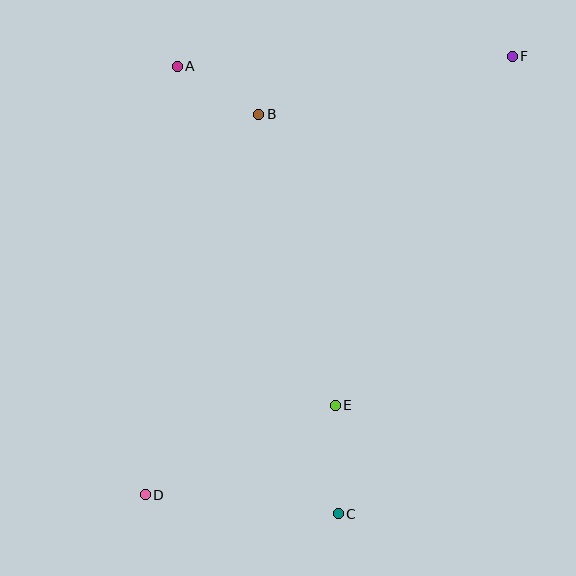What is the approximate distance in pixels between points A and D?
The distance between A and D is approximately 430 pixels.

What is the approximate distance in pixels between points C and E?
The distance between C and E is approximately 108 pixels.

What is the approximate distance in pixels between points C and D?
The distance between C and D is approximately 194 pixels.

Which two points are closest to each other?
Points A and B are closest to each other.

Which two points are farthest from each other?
Points D and F are farthest from each other.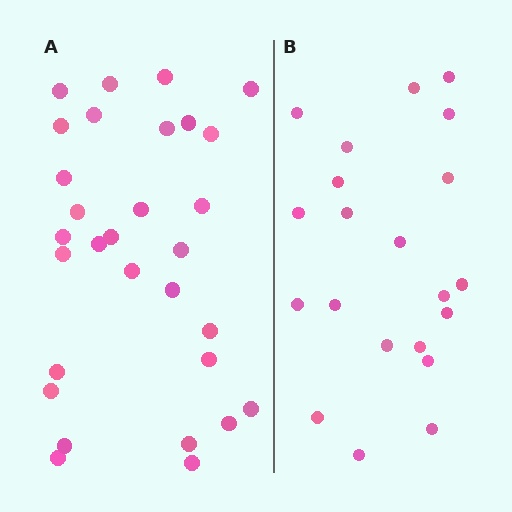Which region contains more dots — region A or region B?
Region A (the left region) has more dots.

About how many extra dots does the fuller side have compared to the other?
Region A has roughly 8 or so more dots than region B.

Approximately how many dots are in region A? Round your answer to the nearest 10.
About 30 dots.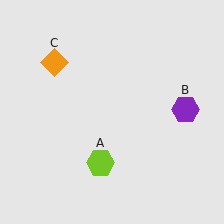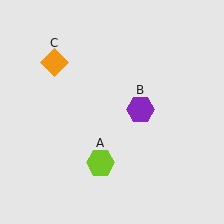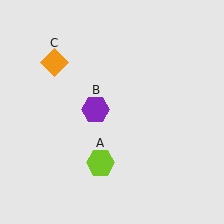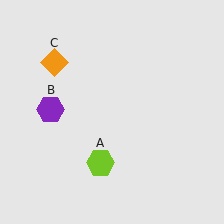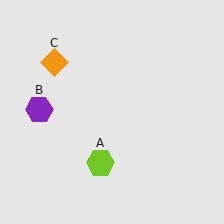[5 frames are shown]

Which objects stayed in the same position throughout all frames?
Lime hexagon (object A) and orange diamond (object C) remained stationary.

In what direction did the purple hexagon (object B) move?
The purple hexagon (object B) moved left.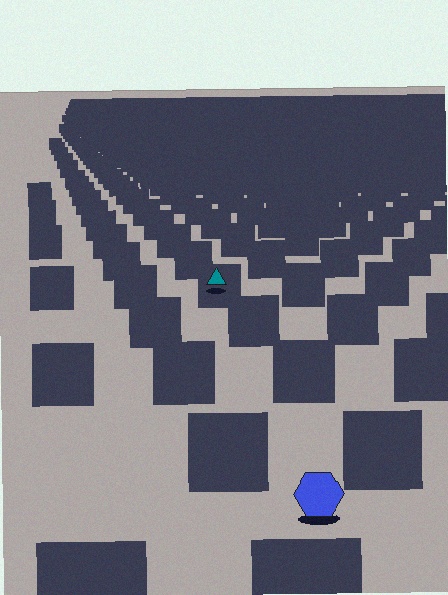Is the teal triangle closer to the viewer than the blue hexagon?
No. The blue hexagon is closer — you can tell from the texture gradient: the ground texture is coarser near it.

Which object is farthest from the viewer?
The teal triangle is farthest from the viewer. It appears smaller and the ground texture around it is denser.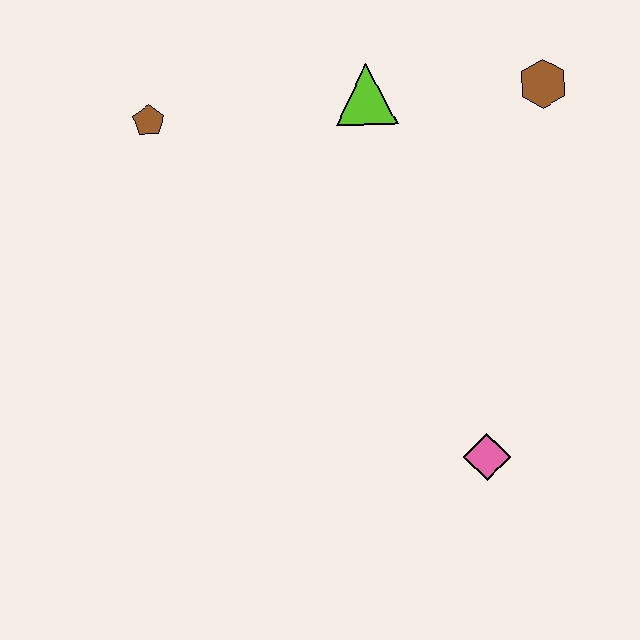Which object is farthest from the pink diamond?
The brown pentagon is farthest from the pink diamond.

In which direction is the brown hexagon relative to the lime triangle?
The brown hexagon is to the right of the lime triangle.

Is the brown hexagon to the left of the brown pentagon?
No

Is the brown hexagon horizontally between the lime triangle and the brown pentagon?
No